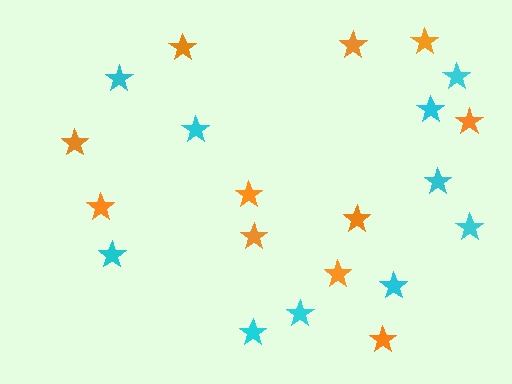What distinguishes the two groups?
There are 2 groups: one group of cyan stars (10) and one group of orange stars (11).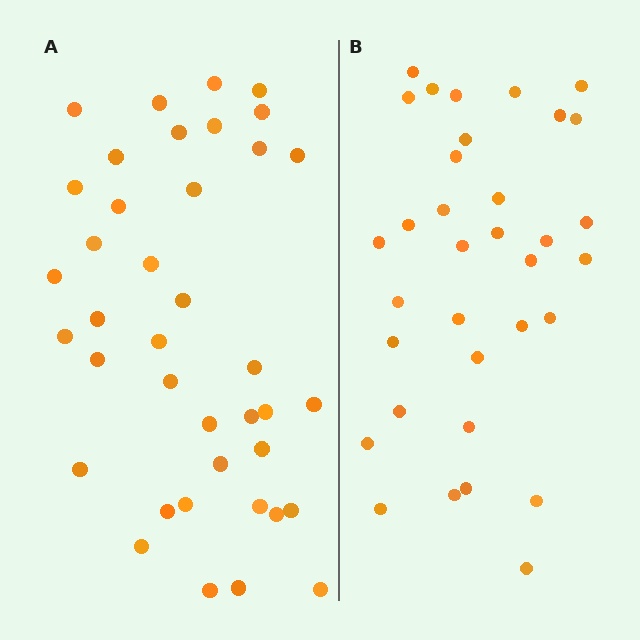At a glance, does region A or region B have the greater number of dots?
Region A (the left region) has more dots.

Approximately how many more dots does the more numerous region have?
Region A has about 5 more dots than region B.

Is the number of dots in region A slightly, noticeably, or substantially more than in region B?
Region A has only slightly more — the two regions are fairly close. The ratio is roughly 1.1 to 1.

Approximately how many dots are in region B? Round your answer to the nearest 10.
About 30 dots. (The exact count is 34, which rounds to 30.)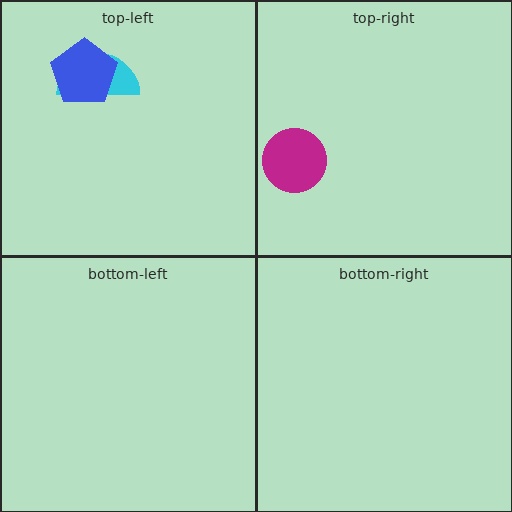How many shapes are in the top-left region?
2.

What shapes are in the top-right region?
The magenta circle.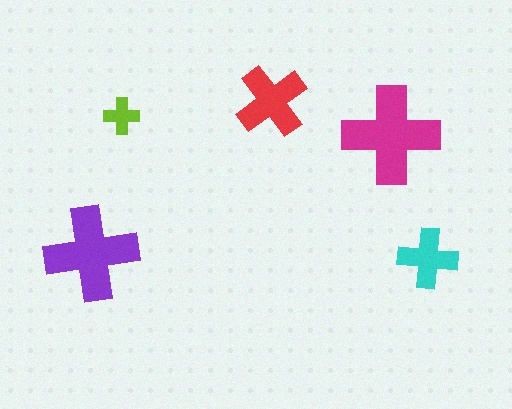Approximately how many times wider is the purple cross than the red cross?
About 1.5 times wider.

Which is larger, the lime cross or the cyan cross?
The cyan one.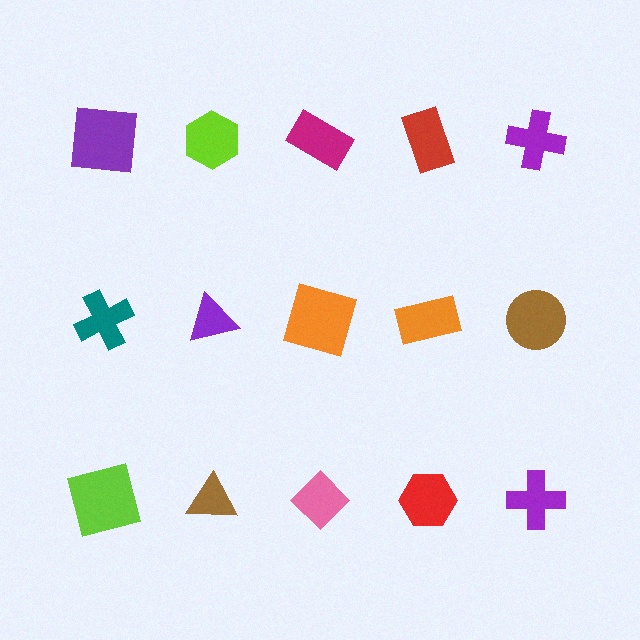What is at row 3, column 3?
A pink diamond.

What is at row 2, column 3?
An orange square.